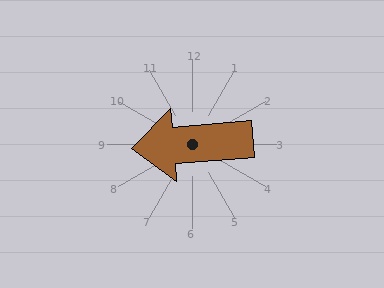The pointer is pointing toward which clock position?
Roughly 9 o'clock.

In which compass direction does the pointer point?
West.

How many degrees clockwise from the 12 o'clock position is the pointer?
Approximately 265 degrees.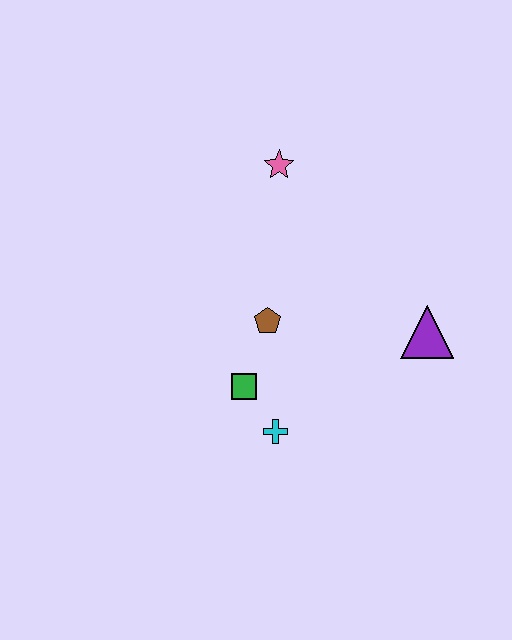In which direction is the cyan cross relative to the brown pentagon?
The cyan cross is below the brown pentagon.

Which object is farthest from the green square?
The pink star is farthest from the green square.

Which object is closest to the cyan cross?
The green square is closest to the cyan cross.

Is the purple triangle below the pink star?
Yes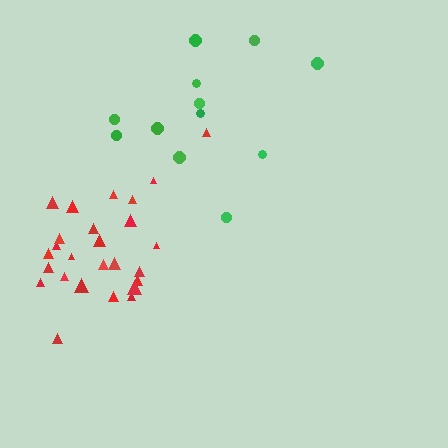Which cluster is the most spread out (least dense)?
Green.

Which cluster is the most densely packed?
Red.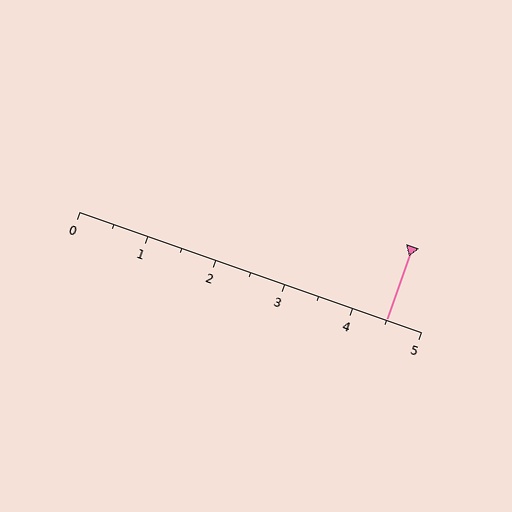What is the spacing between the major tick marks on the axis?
The major ticks are spaced 1 apart.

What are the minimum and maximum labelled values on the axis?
The axis runs from 0 to 5.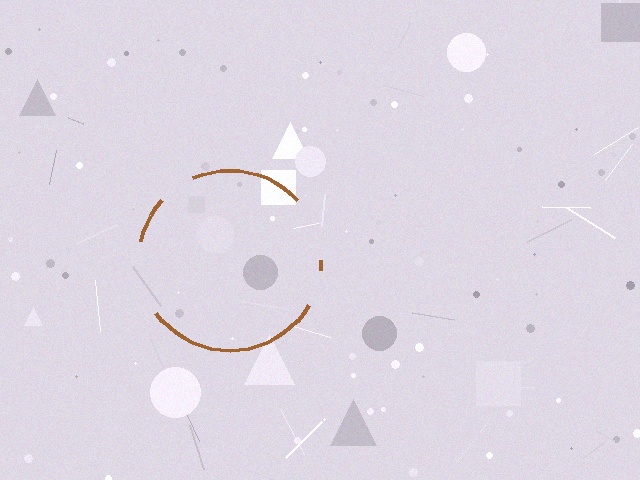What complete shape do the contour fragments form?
The contour fragments form a circle.